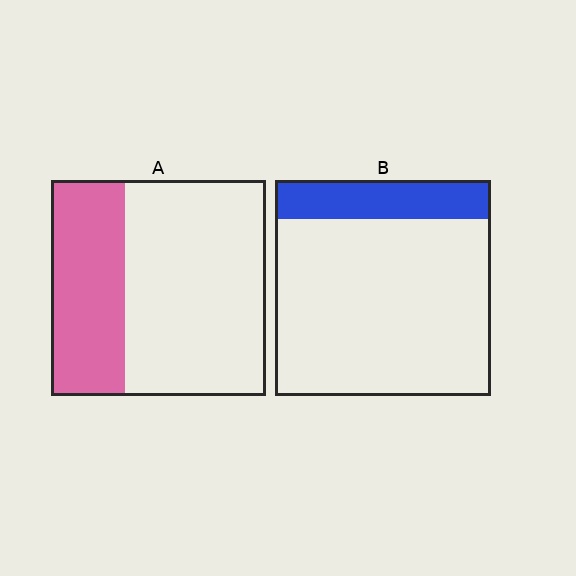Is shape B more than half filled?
No.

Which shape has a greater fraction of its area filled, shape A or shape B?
Shape A.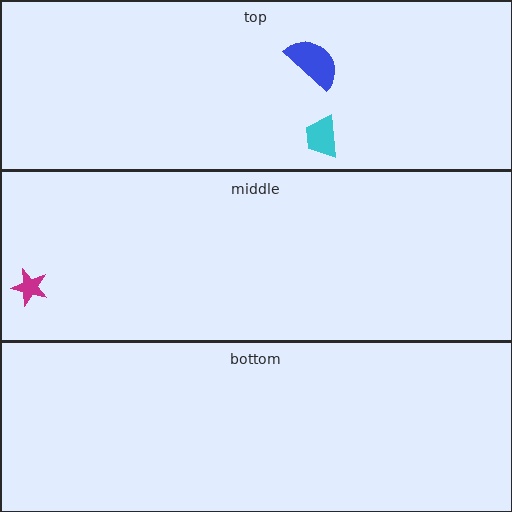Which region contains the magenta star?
The middle region.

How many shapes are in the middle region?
1.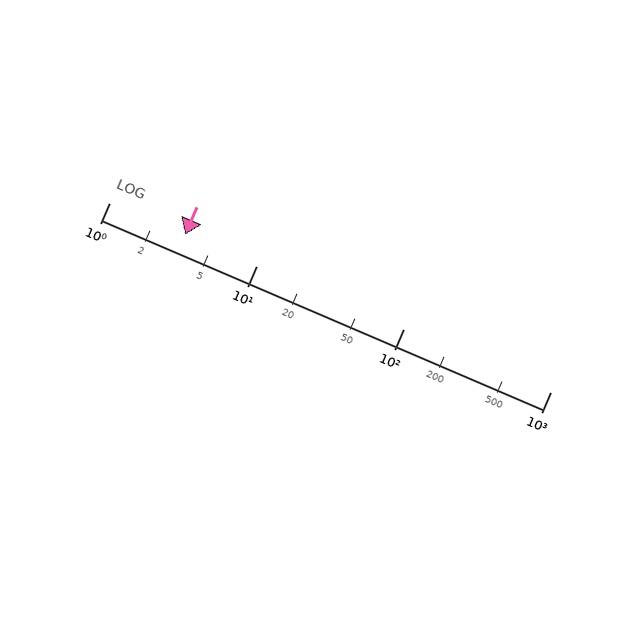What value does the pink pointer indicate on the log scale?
The pointer indicates approximately 3.3.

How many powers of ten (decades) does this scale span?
The scale spans 3 decades, from 1 to 1000.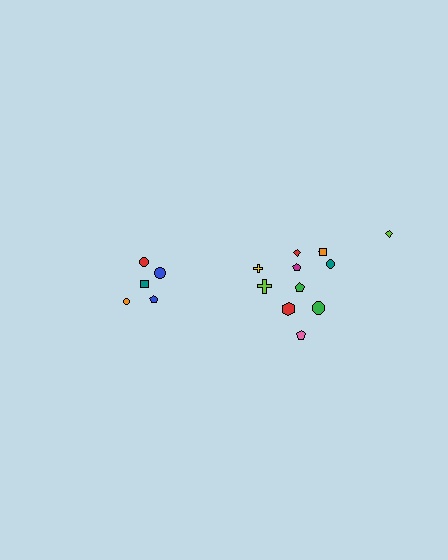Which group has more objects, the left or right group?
The right group.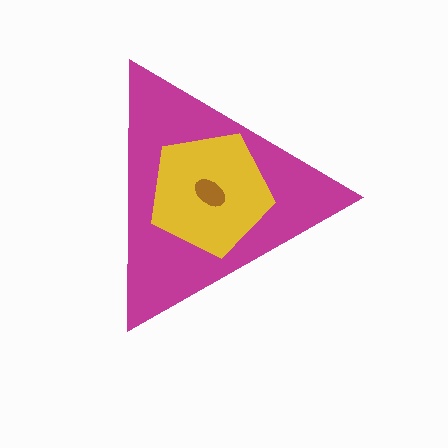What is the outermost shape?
The magenta triangle.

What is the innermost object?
The brown ellipse.